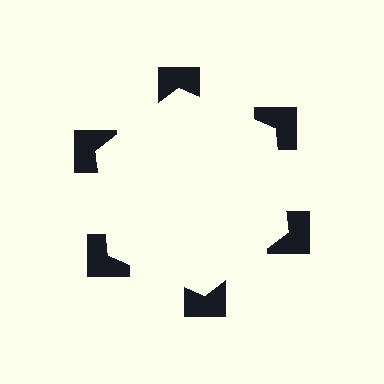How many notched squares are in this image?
There are 6 — one at each vertex of the illusory hexagon.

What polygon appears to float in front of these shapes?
An illusory hexagon — its edges are inferred from the aligned wedge cuts in the notched squares, not physically drawn.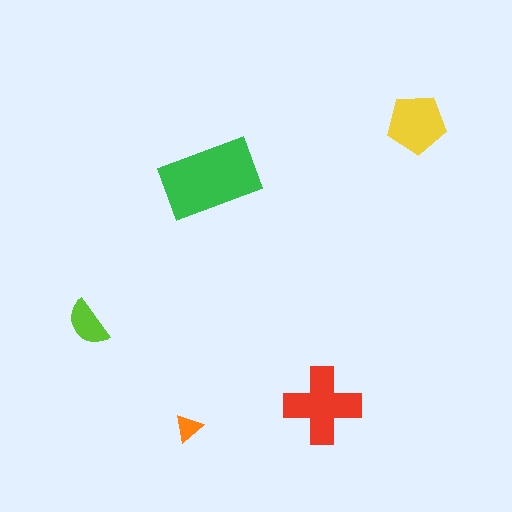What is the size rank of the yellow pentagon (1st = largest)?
3rd.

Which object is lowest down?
The orange triangle is bottommost.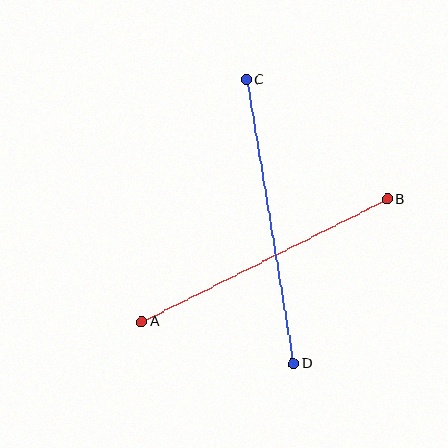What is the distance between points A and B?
The distance is approximately 275 pixels.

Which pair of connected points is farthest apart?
Points C and D are farthest apart.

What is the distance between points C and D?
The distance is approximately 288 pixels.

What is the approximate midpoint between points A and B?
The midpoint is at approximately (265, 260) pixels.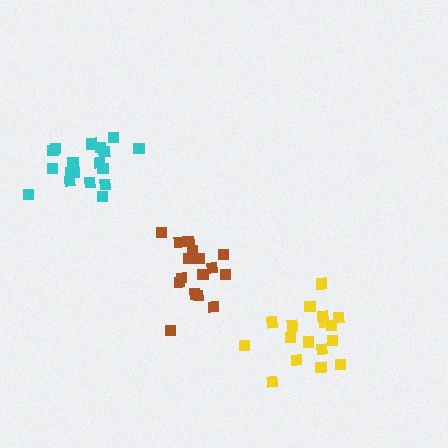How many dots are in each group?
Group 1: 17 dots, Group 2: 16 dots, Group 3: 18 dots (51 total).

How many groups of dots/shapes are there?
There are 3 groups.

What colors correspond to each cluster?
The clusters are colored: yellow, brown, cyan.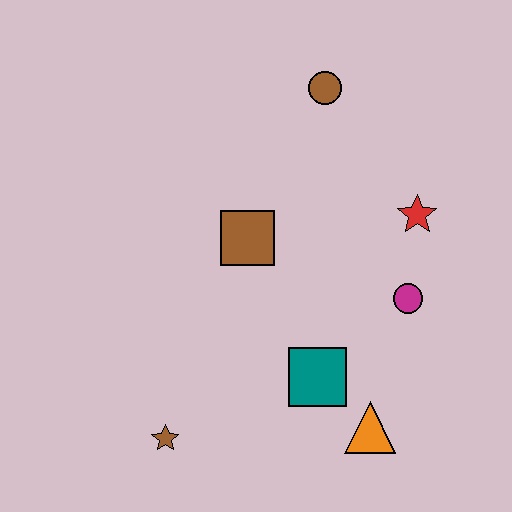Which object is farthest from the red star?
The brown star is farthest from the red star.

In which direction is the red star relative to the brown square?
The red star is to the right of the brown square.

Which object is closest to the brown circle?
The red star is closest to the brown circle.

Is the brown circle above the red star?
Yes